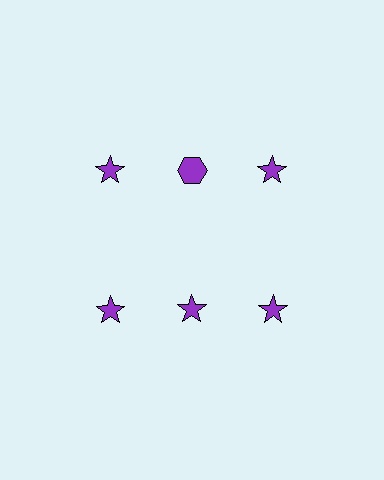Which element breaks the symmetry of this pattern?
The purple hexagon in the top row, second from left column breaks the symmetry. All other shapes are purple stars.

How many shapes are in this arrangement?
There are 6 shapes arranged in a grid pattern.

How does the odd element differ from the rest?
It has a different shape: hexagon instead of star.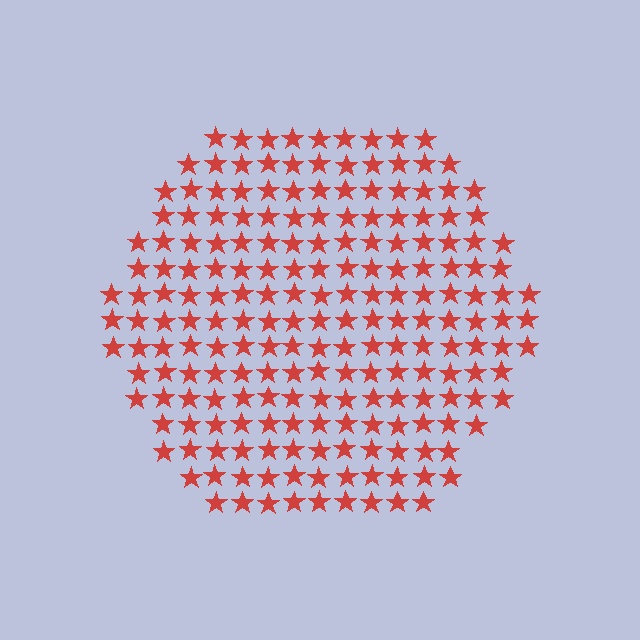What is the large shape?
The large shape is a hexagon.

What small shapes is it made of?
It is made of small stars.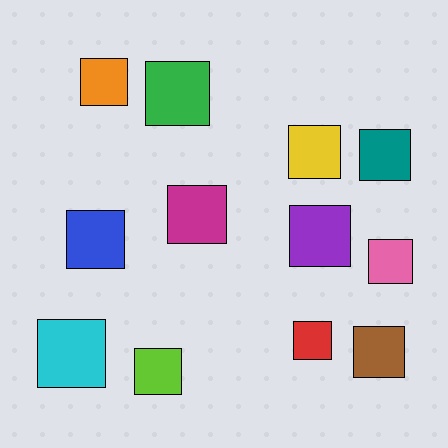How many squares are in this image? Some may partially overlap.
There are 12 squares.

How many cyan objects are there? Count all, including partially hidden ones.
There is 1 cyan object.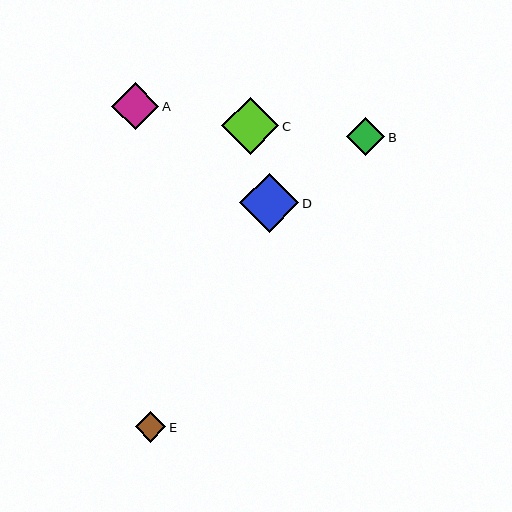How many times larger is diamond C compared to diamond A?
Diamond C is approximately 1.2 times the size of diamond A.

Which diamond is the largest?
Diamond D is the largest with a size of approximately 59 pixels.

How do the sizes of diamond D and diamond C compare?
Diamond D and diamond C are approximately the same size.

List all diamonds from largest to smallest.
From largest to smallest: D, C, A, B, E.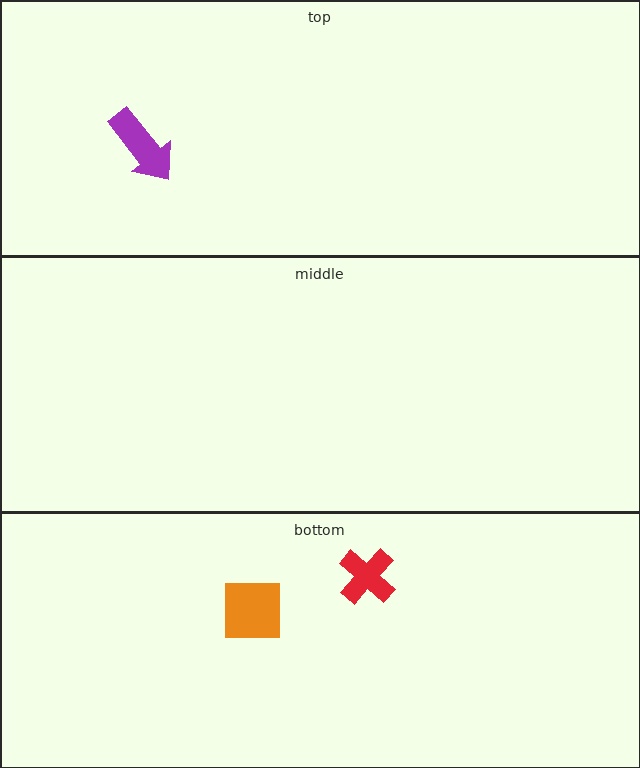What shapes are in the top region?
The purple arrow.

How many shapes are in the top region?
1.